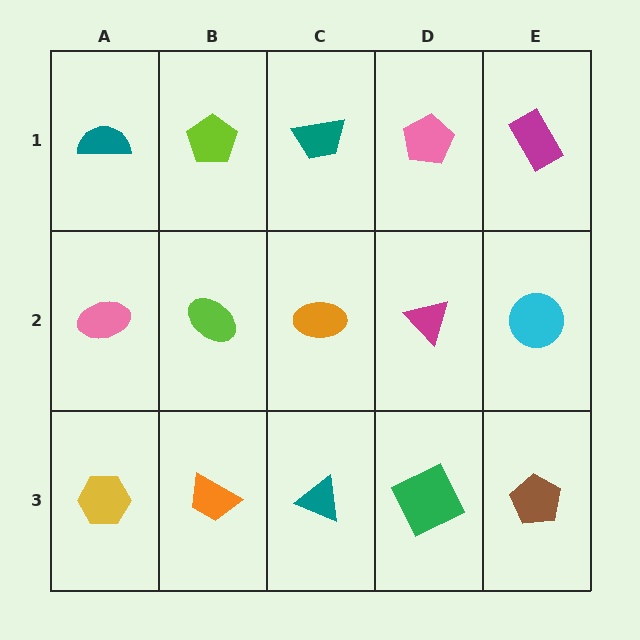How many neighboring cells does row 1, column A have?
2.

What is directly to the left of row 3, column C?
An orange trapezoid.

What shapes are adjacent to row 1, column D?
A magenta triangle (row 2, column D), a teal trapezoid (row 1, column C), a magenta rectangle (row 1, column E).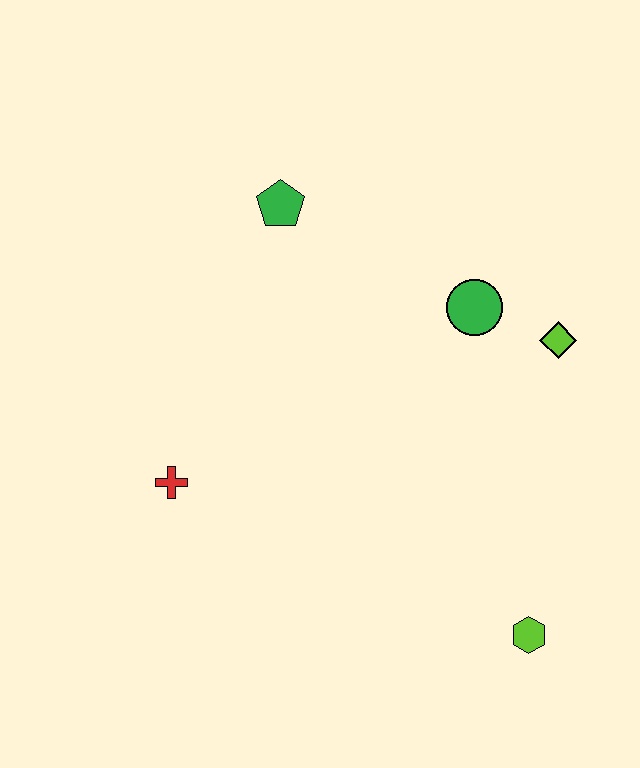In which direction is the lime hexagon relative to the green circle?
The lime hexagon is below the green circle.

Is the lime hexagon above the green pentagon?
No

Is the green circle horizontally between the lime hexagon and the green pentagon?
Yes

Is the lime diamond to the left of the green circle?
No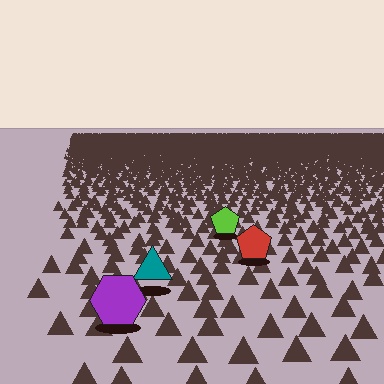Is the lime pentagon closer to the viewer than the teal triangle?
No. The teal triangle is closer — you can tell from the texture gradient: the ground texture is coarser near it.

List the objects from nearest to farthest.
From nearest to farthest: the purple hexagon, the teal triangle, the red pentagon, the lime pentagon.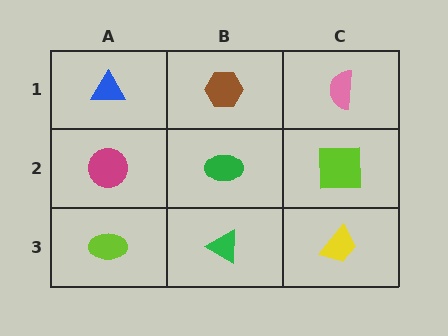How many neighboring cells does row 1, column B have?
3.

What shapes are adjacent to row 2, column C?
A pink semicircle (row 1, column C), a yellow trapezoid (row 3, column C), a green ellipse (row 2, column B).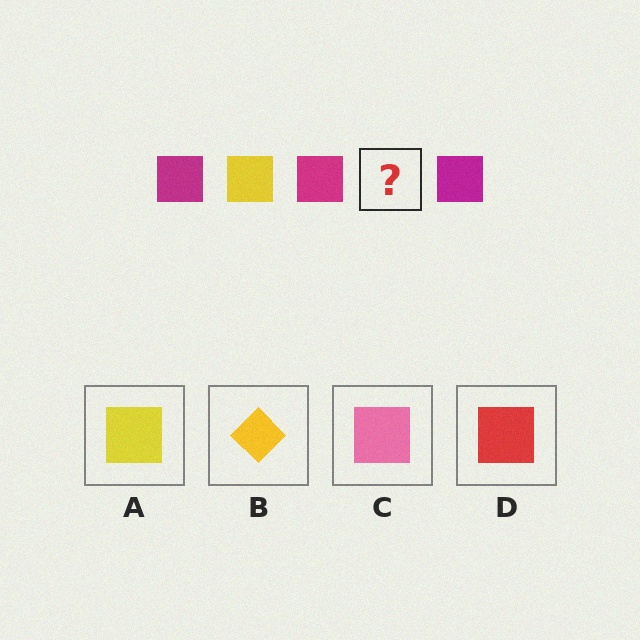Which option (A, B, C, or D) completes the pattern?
A.